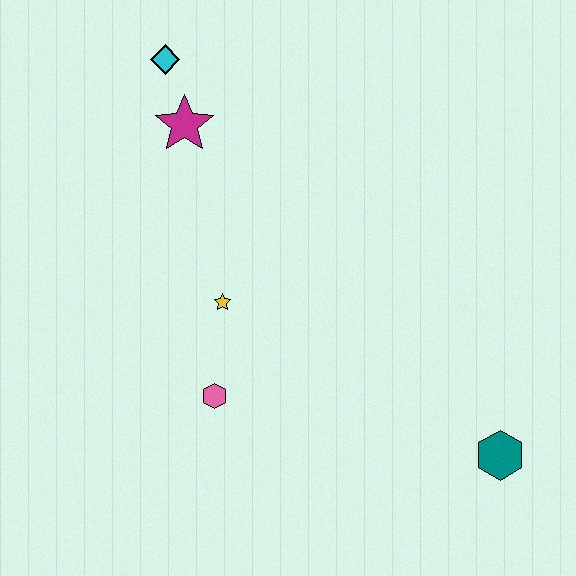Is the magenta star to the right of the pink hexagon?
No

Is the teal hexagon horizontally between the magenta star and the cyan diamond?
No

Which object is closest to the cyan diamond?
The magenta star is closest to the cyan diamond.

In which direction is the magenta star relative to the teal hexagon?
The magenta star is above the teal hexagon.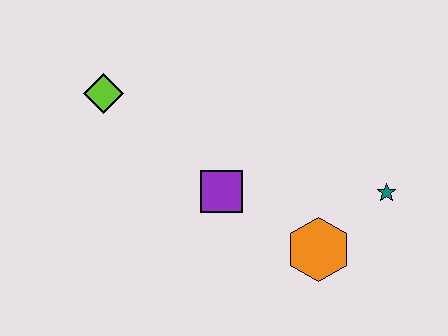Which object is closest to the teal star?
The orange hexagon is closest to the teal star.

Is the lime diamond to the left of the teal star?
Yes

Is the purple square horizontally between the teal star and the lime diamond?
Yes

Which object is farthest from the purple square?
The teal star is farthest from the purple square.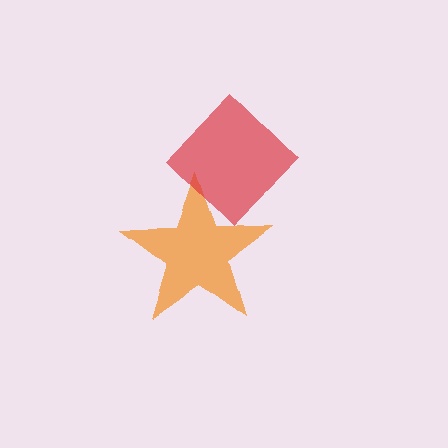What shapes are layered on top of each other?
The layered shapes are: an orange star, a red diamond.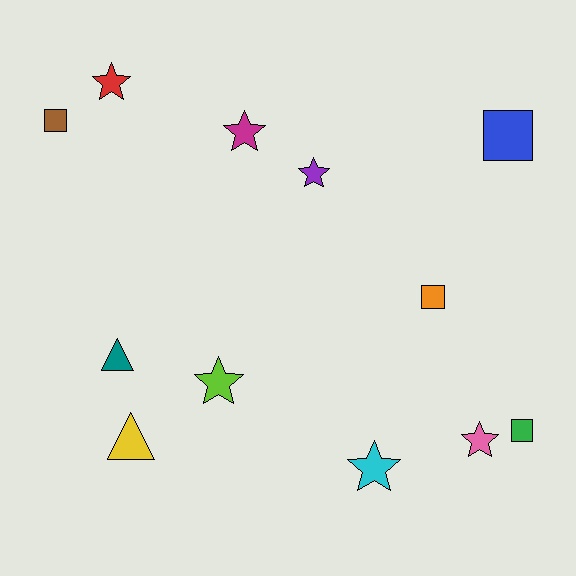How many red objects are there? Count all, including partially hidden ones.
There is 1 red object.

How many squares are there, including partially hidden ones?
There are 4 squares.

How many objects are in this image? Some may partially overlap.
There are 12 objects.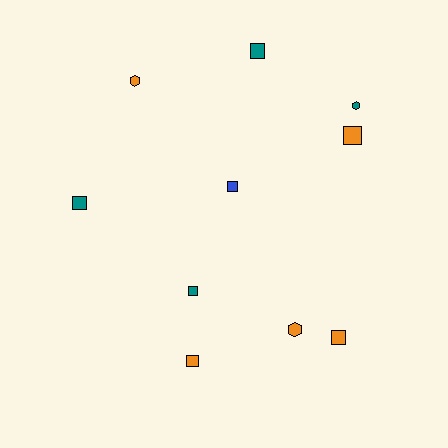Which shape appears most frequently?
Square, with 7 objects.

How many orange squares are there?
There are 3 orange squares.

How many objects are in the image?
There are 10 objects.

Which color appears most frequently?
Orange, with 5 objects.